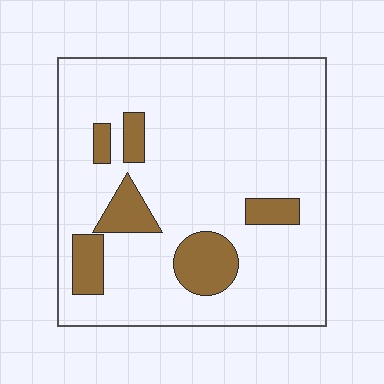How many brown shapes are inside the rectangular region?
6.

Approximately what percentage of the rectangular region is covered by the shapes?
Approximately 15%.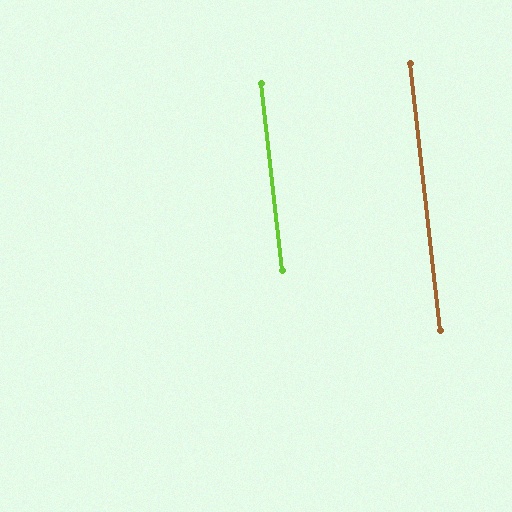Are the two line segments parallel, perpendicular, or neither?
Parallel — their directions differ by only 0.2°.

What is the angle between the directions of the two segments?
Approximately 0 degrees.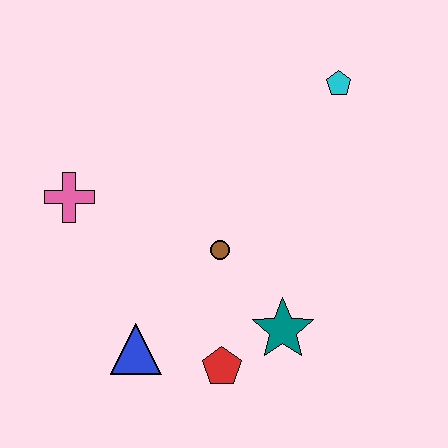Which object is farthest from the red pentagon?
The cyan pentagon is farthest from the red pentagon.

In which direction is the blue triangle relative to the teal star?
The blue triangle is to the left of the teal star.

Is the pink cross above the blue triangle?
Yes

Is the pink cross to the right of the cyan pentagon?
No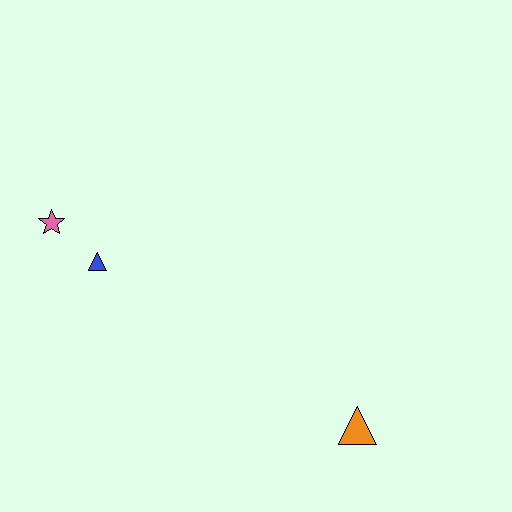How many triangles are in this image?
There are 2 triangles.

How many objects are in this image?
There are 3 objects.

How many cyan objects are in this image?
There are no cyan objects.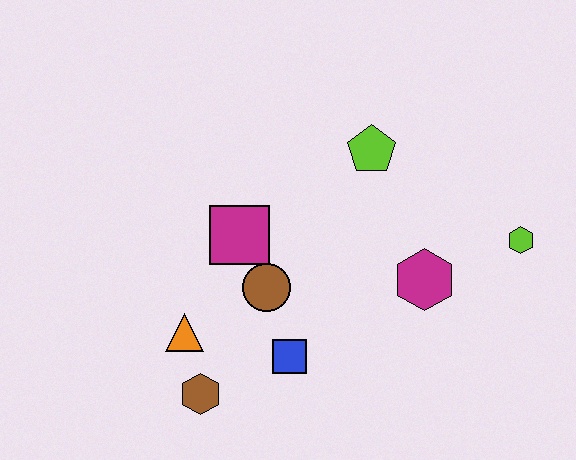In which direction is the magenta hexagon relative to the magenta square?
The magenta hexagon is to the right of the magenta square.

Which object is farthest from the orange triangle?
The lime hexagon is farthest from the orange triangle.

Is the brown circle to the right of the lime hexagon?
No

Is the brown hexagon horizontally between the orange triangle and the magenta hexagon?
Yes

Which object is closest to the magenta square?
The brown circle is closest to the magenta square.